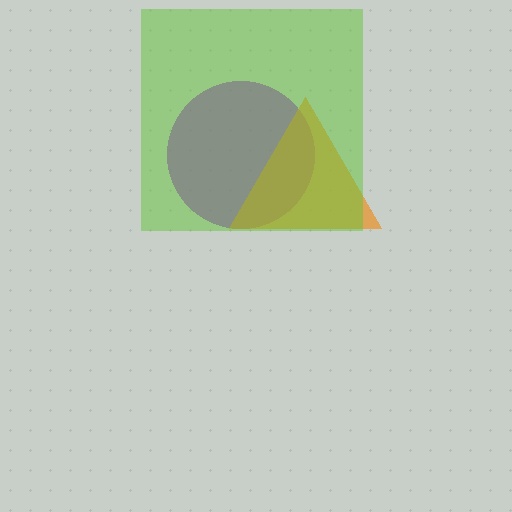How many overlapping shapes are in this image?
There are 3 overlapping shapes in the image.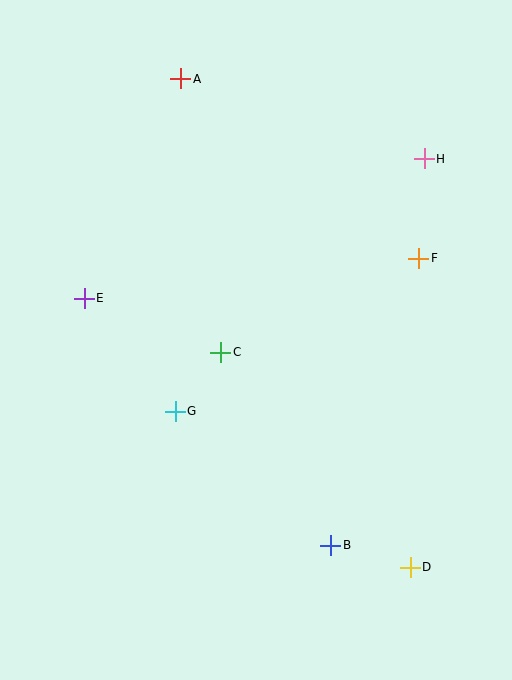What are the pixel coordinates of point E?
Point E is at (84, 298).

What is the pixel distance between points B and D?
The distance between B and D is 83 pixels.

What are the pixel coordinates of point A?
Point A is at (181, 79).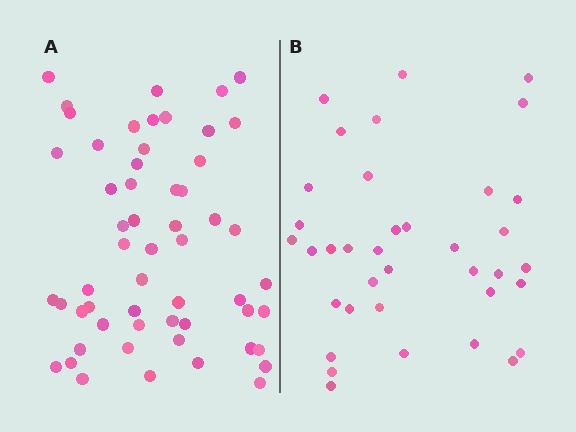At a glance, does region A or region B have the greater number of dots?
Region A (the left region) has more dots.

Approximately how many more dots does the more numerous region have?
Region A has approximately 20 more dots than region B.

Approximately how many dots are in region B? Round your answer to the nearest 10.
About 40 dots. (The exact count is 37, which rounds to 40.)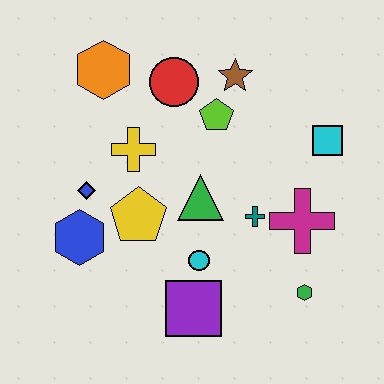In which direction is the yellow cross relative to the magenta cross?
The yellow cross is to the left of the magenta cross.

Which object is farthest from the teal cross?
The orange hexagon is farthest from the teal cross.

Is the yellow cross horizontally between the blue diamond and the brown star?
Yes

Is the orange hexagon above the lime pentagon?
Yes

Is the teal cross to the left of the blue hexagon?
No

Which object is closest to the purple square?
The cyan circle is closest to the purple square.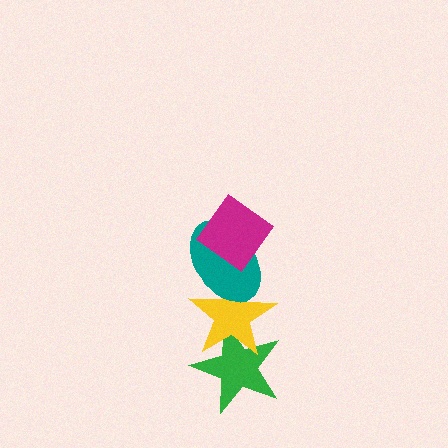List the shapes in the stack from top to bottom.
From top to bottom: the magenta diamond, the teal ellipse, the yellow star, the green star.